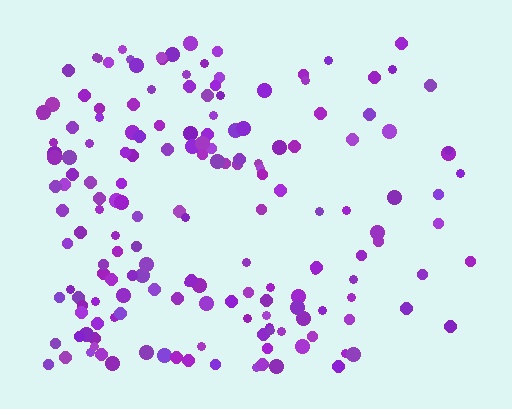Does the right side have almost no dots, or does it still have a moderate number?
Still a moderate number, just noticeably fewer than the left.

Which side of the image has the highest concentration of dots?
The left.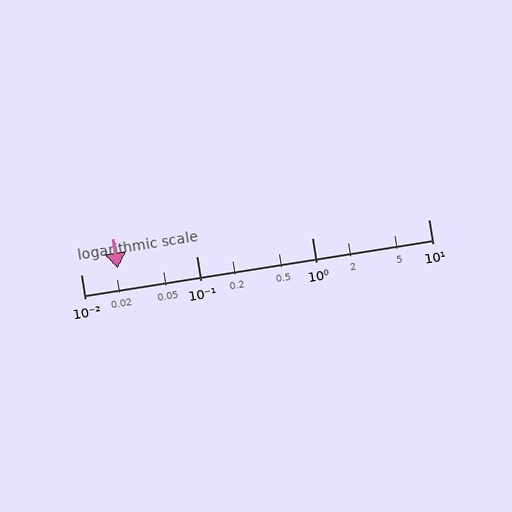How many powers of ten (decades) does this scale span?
The scale spans 3 decades, from 0.01 to 10.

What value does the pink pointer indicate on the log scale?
The pointer indicates approximately 0.021.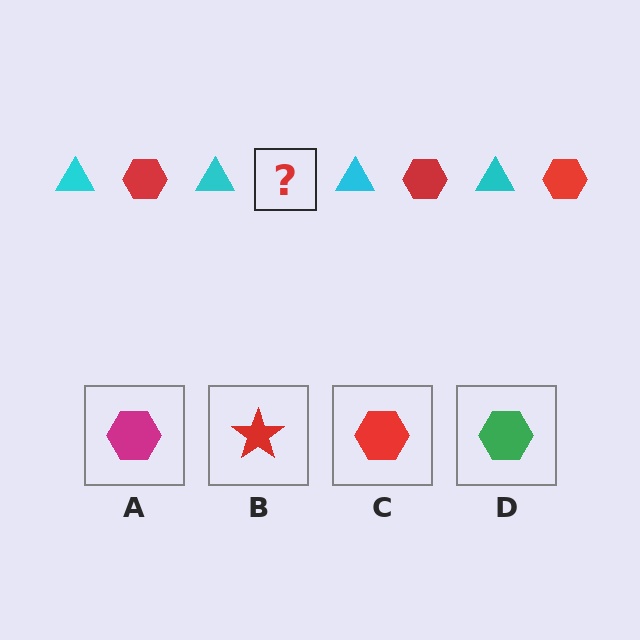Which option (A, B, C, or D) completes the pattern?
C.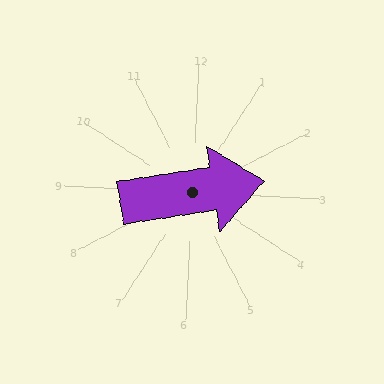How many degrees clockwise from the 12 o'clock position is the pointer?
Approximately 79 degrees.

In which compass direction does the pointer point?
East.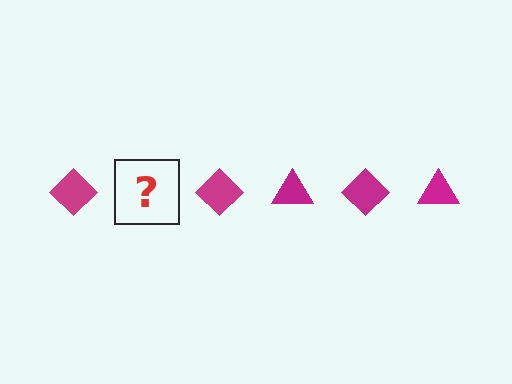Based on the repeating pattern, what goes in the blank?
The blank should be a magenta triangle.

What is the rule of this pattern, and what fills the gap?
The rule is that the pattern cycles through diamond, triangle shapes in magenta. The gap should be filled with a magenta triangle.